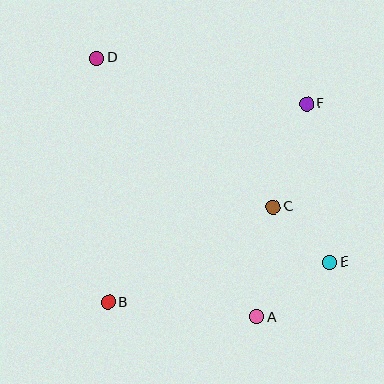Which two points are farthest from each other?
Points D and E are farthest from each other.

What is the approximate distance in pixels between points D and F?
The distance between D and F is approximately 215 pixels.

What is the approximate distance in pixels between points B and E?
The distance between B and E is approximately 225 pixels.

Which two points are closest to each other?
Points C and E are closest to each other.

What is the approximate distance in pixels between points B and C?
The distance between B and C is approximately 190 pixels.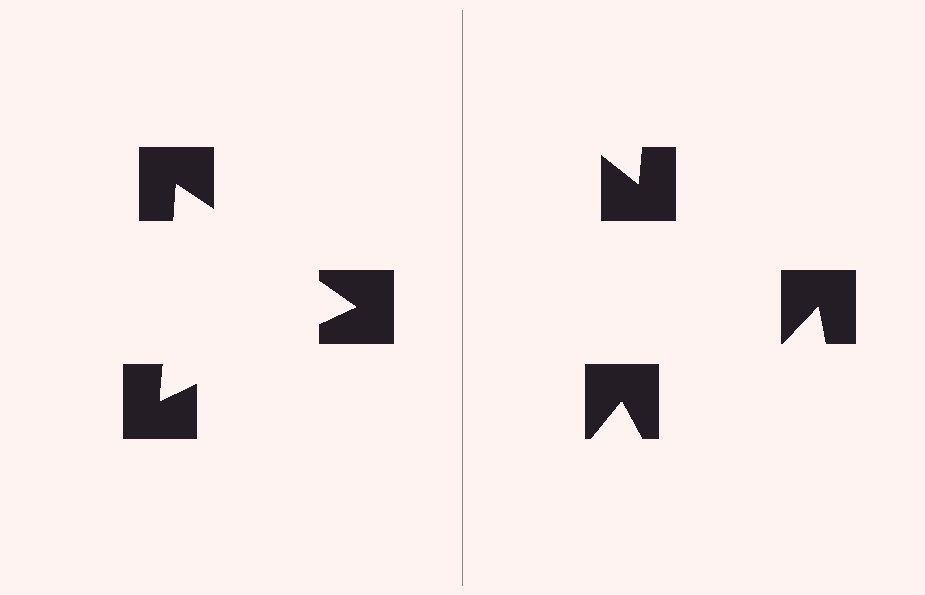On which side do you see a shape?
An illusory triangle appears on the left side. On the right side the wedge cuts are rotated, so no coherent shape forms.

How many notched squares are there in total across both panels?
6 — 3 on each side.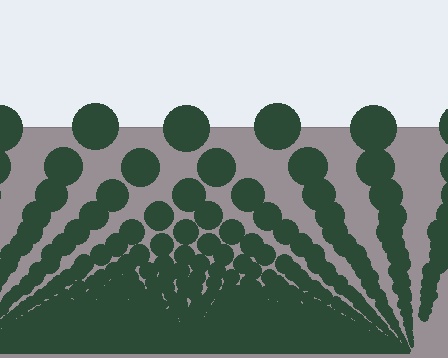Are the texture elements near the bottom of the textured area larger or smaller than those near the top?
Smaller. The gradient is inverted — elements near the bottom are smaller and denser.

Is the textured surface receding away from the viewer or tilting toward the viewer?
The surface appears to tilt toward the viewer. Texture elements get larger and sparser toward the top.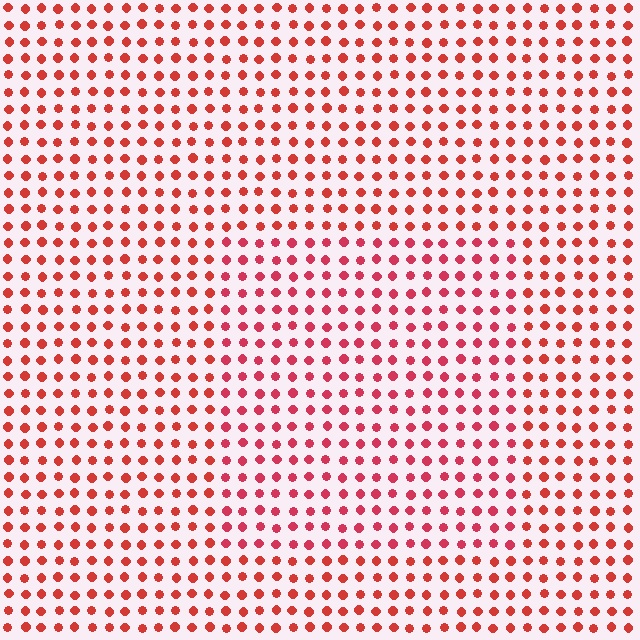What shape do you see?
I see a rectangle.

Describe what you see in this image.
The image is filled with small red elements in a uniform arrangement. A rectangle-shaped region is visible where the elements are tinted to a slightly different hue, forming a subtle color boundary.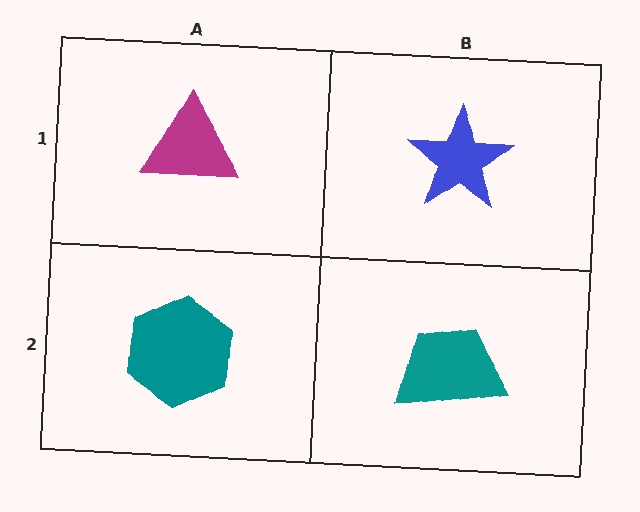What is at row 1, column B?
A blue star.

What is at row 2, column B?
A teal trapezoid.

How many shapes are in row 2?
2 shapes.